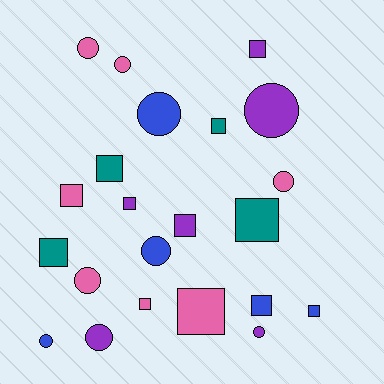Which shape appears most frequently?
Square, with 12 objects.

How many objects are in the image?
There are 22 objects.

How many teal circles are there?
There are no teal circles.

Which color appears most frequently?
Pink, with 7 objects.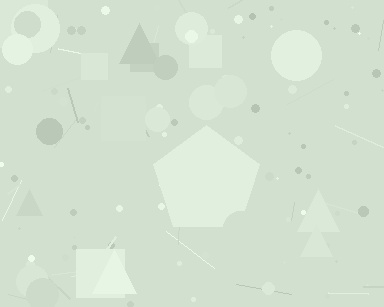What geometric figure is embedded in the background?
A pentagon is embedded in the background.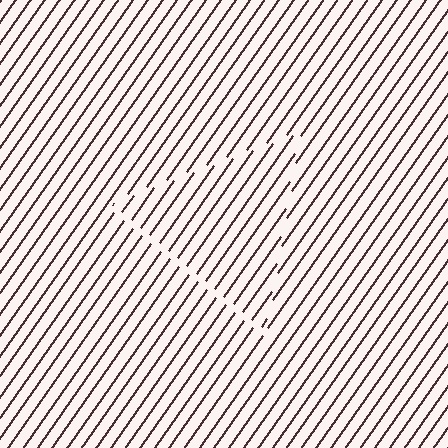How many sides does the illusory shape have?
3 sides — the line-ends trace a triangle.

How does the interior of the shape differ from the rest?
The interior of the shape contains the same grating, shifted by half a period — the contour is defined by the phase discontinuity where line-ends from the inner and outer gratings abut.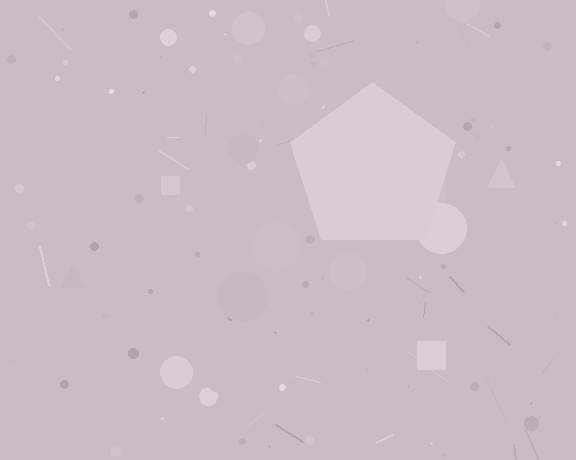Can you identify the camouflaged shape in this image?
The camouflaged shape is a pentagon.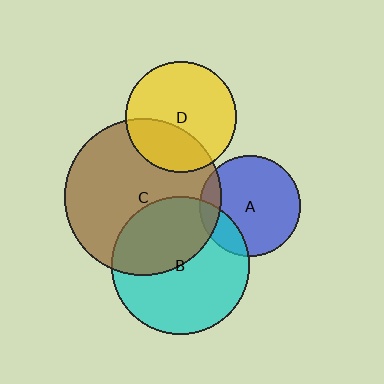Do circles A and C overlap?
Yes.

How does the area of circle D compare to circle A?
Approximately 1.2 times.